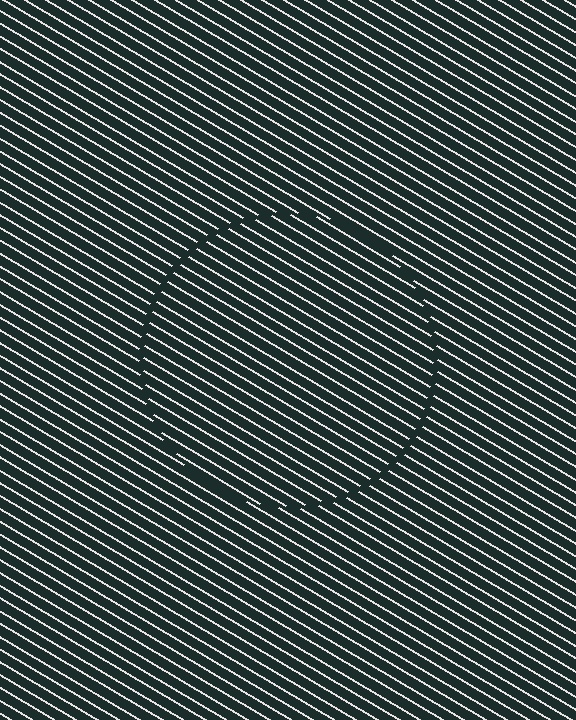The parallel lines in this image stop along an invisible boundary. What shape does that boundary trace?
An illusory circle. The interior of the shape contains the same grating, shifted by half a period — the contour is defined by the phase discontinuity where line-ends from the inner and outer gratings abut.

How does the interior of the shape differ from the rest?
The interior of the shape contains the same grating, shifted by half a period — the contour is defined by the phase discontinuity where line-ends from the inner and outer gratings abut.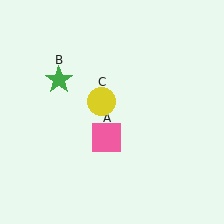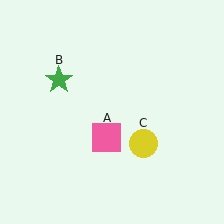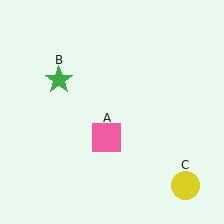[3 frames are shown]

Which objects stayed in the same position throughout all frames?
Pink square (object A) and green star (object B) remained stationary.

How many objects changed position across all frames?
1 object changed position: yellow circle (object C).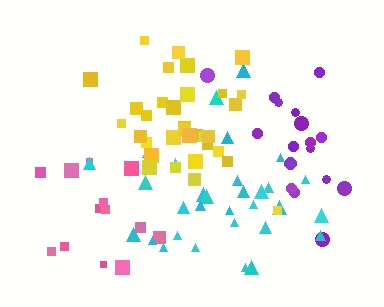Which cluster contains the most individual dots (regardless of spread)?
Yellow (33).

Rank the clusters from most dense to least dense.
yellow, purple, cyan, pink.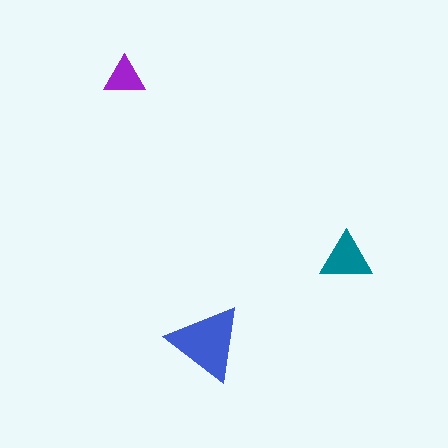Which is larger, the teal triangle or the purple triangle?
The teal one.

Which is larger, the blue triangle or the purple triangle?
The blue one.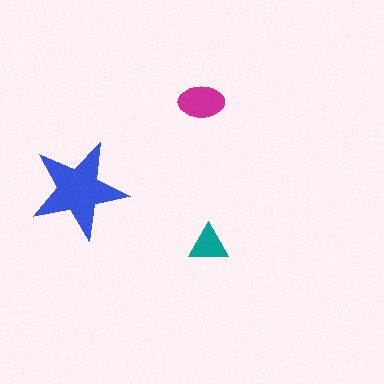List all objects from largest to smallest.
The blue star, the magenta ellipse, the teal triangle.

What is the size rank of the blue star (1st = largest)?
1st.